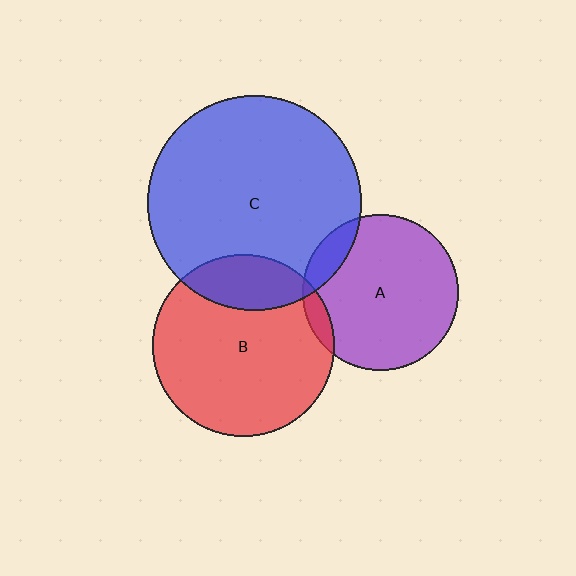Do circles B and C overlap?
Yes.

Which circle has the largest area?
Circle C (blue).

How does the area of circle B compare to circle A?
Approximately 1.4 times.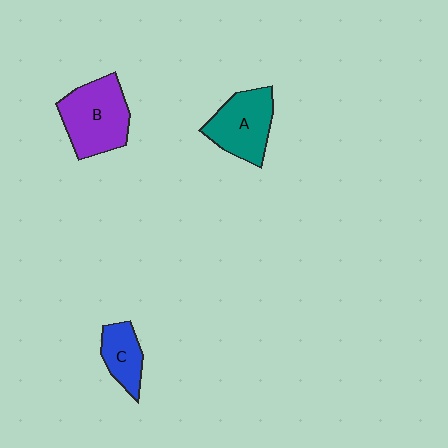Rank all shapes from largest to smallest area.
From largest to smallest: B (purple), A (teal), C (blue).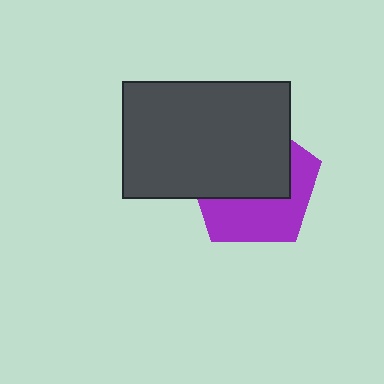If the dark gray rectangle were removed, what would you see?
You would see the complete purple pentagon.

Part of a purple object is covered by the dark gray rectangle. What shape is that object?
It is a pentagon.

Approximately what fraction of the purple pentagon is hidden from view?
Roughly 56% of the purple pentagon is hidden behind the dark gray rectangle.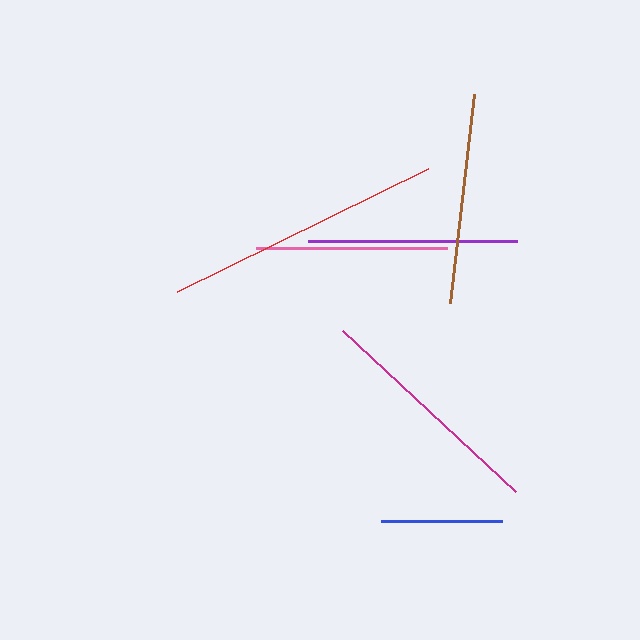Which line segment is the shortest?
The blue line is the shortest at approximately 120 pixels.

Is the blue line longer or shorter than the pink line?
The pink line is longer than the blue line.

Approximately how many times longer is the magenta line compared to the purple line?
The magenta line is approximately 1.1 times the length of the purple line.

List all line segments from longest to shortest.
From longest to shortest: red, magenta, brown, purple, pink, blue.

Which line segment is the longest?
The red line is the longest at approximately 280 pixels.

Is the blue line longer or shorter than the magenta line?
The magenta line is longer than the blue line.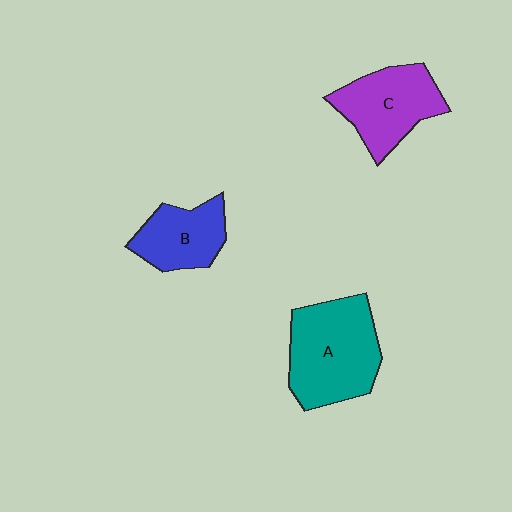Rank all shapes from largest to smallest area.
From largest to smallest: A (teal), C (purple), B (blue).